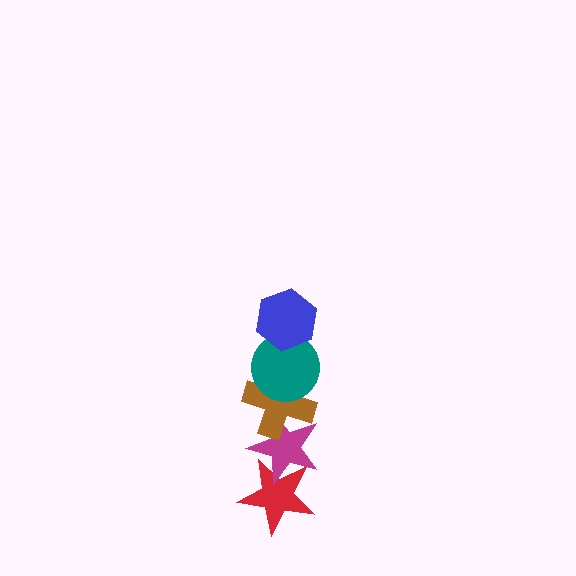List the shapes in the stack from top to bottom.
From top to bottom: the blue hexagon, the teal circle, the brown cross, the magenta star, the red star.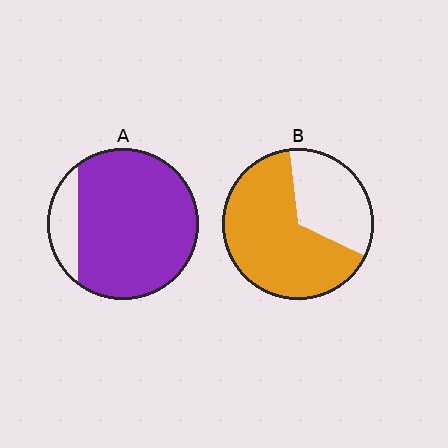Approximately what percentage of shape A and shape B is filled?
A is approximately 85% and B is approximately 65%.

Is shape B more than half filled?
Yes.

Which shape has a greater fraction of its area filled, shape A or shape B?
Shape A.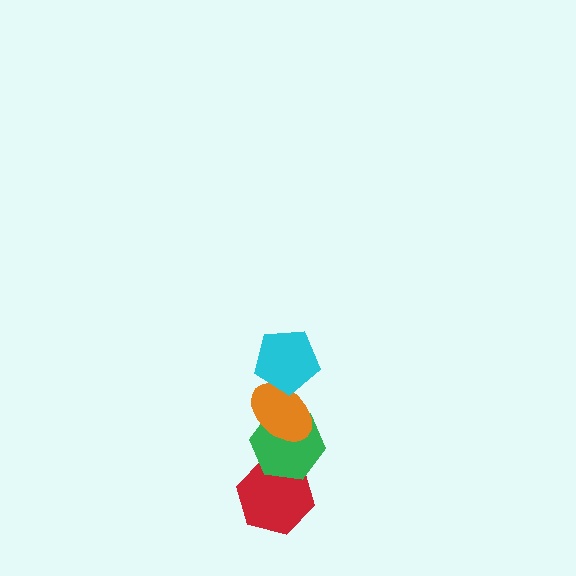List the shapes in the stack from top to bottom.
From top to bottom: the cyan pentagon, the orange ellipse, the green hexagon, the red hexagon.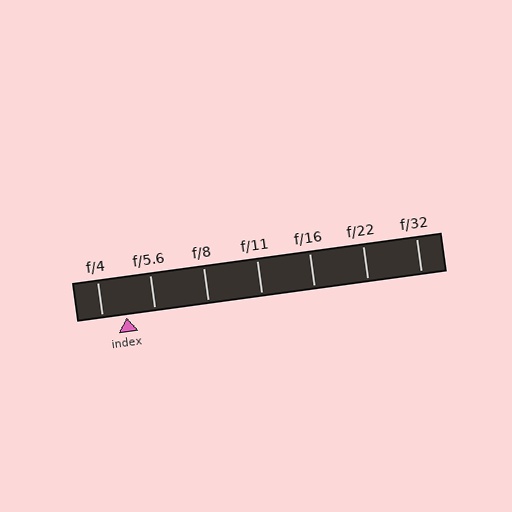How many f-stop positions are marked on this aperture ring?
There are 7 f-stop positions marked.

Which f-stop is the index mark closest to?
The index mark is closest to f/4.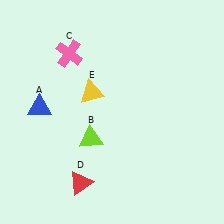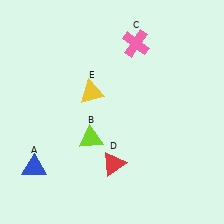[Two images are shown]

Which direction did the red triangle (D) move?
The red triangle (D) moved right.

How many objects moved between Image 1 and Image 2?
3 objects moved between the two images.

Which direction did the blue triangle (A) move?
The blue triangle (A) moved down.